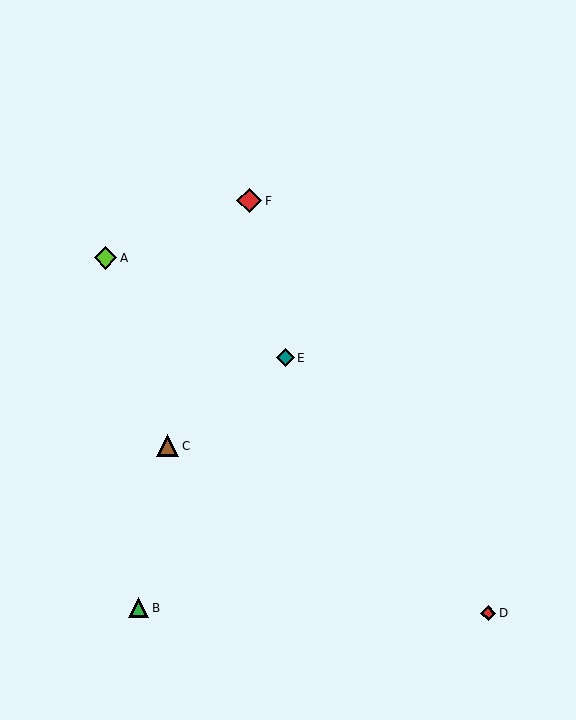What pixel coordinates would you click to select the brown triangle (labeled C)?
Click at (168, 446) to select the brown triangle C.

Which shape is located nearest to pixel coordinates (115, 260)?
The lime diamond (labeled A) at (105, 258) is nearest to that location.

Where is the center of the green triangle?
The center of the green triangle is at (139, 608).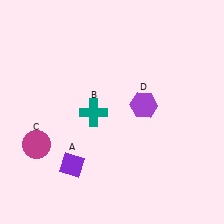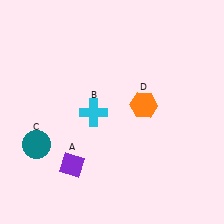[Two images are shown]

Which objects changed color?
B changed from teal to cyan. C changed from magenta to teal. D changed from purple to orange.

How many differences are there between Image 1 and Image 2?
There are 3 differences between the two images.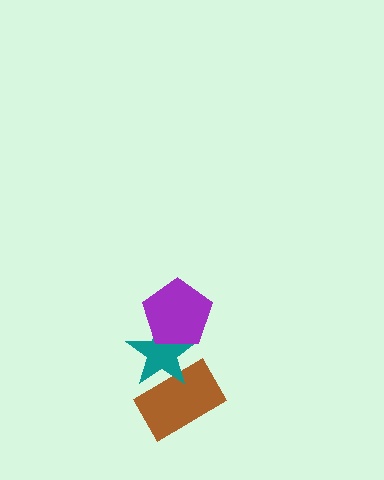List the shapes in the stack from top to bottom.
From top to bottom: the purple pentagon, the teal star, the brown rectangle.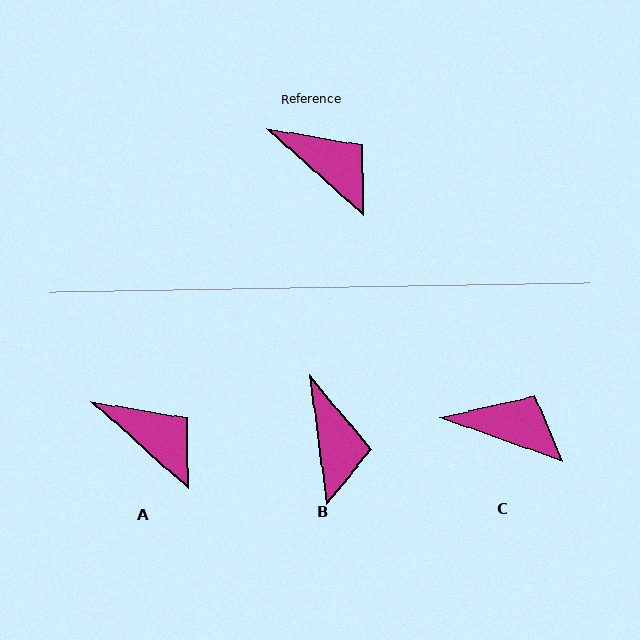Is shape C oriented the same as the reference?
No, it is off by about 22 degrees.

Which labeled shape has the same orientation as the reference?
A.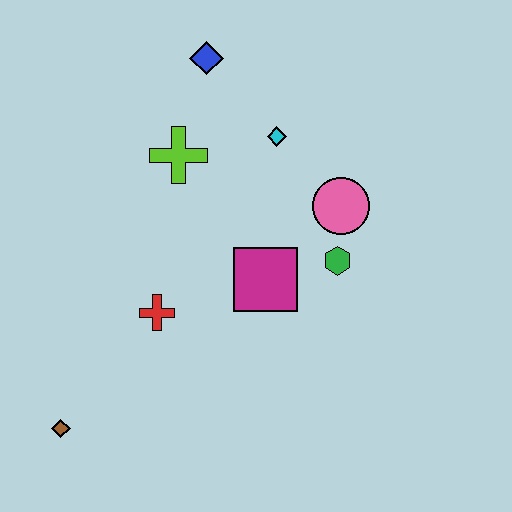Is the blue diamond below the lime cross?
No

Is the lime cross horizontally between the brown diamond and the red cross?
No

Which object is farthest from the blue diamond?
The brown diamond is farthest from the blue diamond.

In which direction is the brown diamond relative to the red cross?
The brown diamond is below the red cross.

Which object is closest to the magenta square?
The green hexagon is closest to the magenta square.